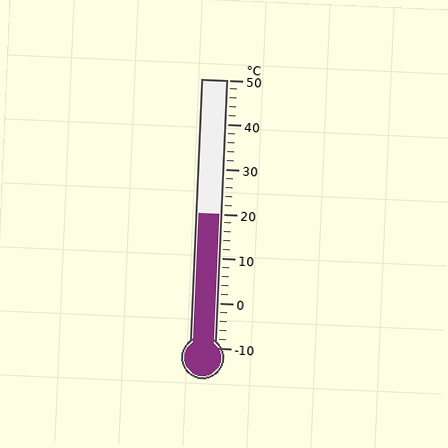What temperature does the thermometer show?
The thermometer shows approximately 20°C.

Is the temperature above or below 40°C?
The temperature is below 40°C.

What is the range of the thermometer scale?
The thermometer scale ranges from -10°C to 50°C.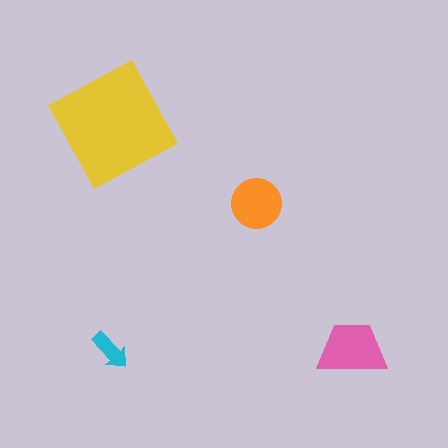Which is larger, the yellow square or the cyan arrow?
The yellow square.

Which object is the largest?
The yellow square.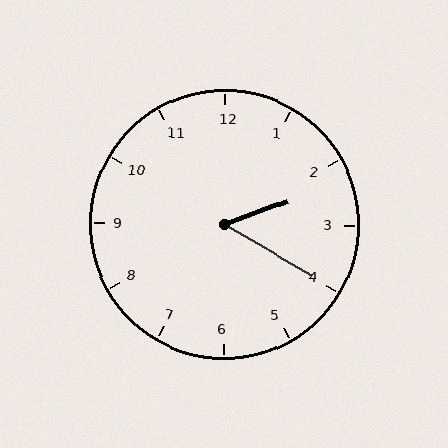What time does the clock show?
2:20.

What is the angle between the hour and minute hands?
Approximately 50 degrees.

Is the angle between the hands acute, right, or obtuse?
It is acute.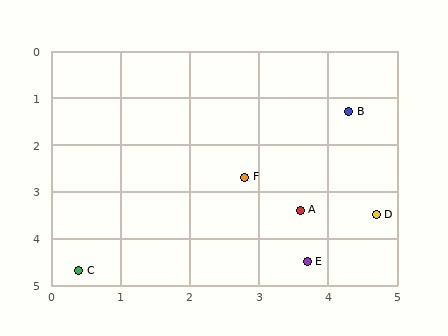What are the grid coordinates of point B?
Point B is at approximately (4.3, 1.3).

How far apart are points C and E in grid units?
Points C and E are about 3.3 grid units apart.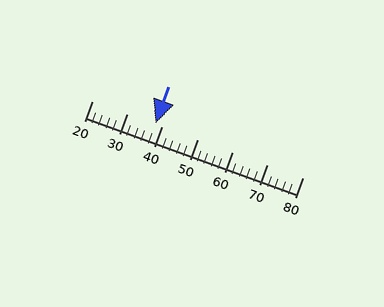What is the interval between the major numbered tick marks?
The major tick marks are spaced 10 units apart.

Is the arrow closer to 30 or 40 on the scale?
The arrow is closer to 40.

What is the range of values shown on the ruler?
The ruler shows values from 20 to 80.